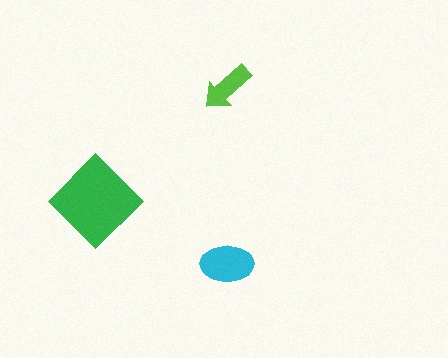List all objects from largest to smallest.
The green diamond, the cyan ellipse, the lime arrow.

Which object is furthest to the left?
The green diamond is leftmost.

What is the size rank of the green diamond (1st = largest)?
1st.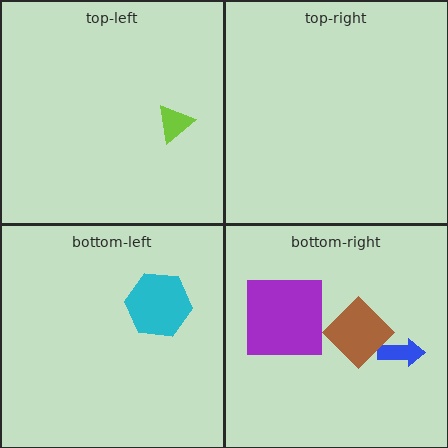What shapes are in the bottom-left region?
The cyan hexagon.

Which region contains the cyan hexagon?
The bottom-left region.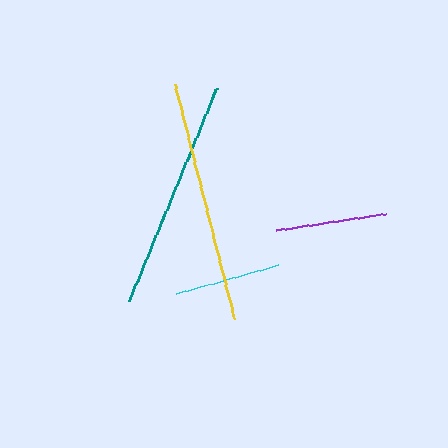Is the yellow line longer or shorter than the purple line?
The yellow line is longer than the purple line.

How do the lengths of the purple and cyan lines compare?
The purple and cyan lines are approximately the same length.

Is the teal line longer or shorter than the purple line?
The teal line is longer than the purple line.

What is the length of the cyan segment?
The cyan segment is approximately 106 pixels long.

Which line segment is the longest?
The yellow line is the longest at approximately 242 pixels.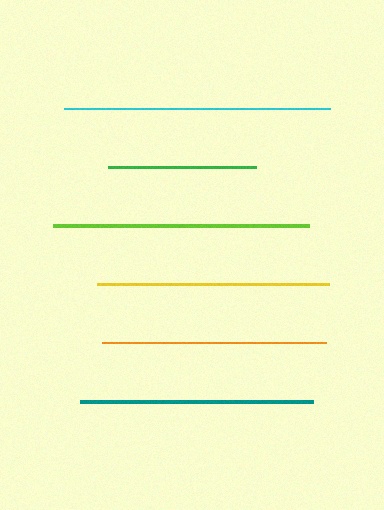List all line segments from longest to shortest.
From longest to shortest: cyan, lime, teal, yellow, orange, green.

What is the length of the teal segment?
The teal segment is approximately 233 pixels long.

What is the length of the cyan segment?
The cyan segment is approximately 266 pixels long.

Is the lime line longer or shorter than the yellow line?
The lime line is longer than the yellow line.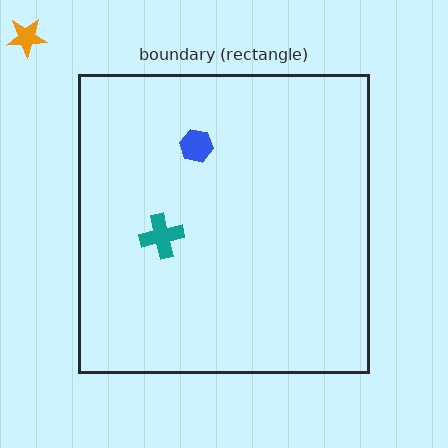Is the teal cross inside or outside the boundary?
Inside.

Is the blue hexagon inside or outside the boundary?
Inside.